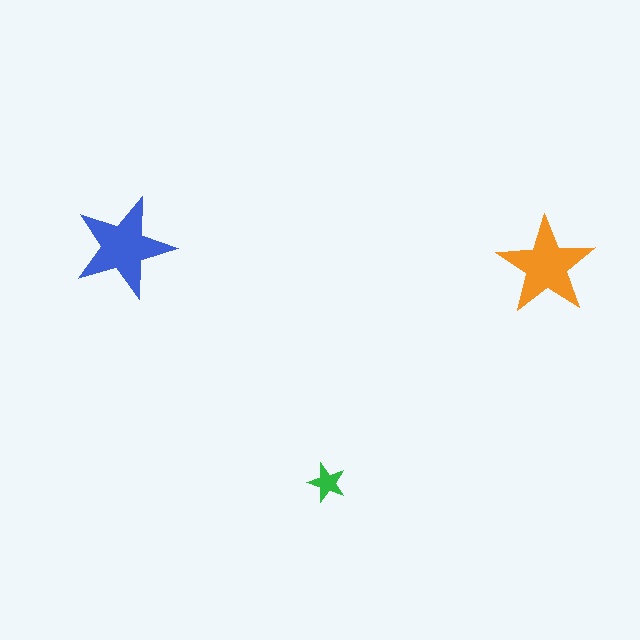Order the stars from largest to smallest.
the blue one, the orange one, the green one.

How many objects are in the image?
There are 3 objects in the image.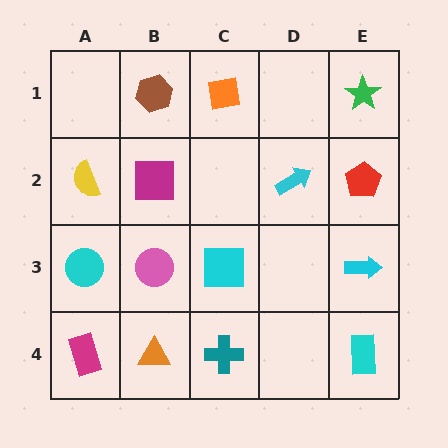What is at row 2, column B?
A magenta square.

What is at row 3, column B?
A pink circle.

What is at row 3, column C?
A cyan square.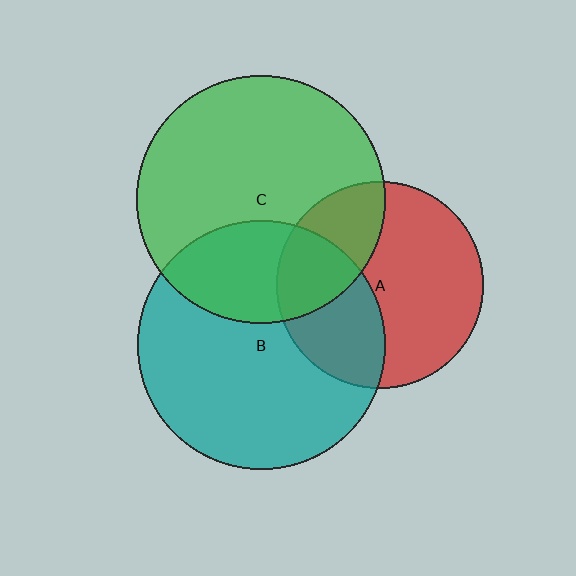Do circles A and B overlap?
Yes.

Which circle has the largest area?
Circle B (teal).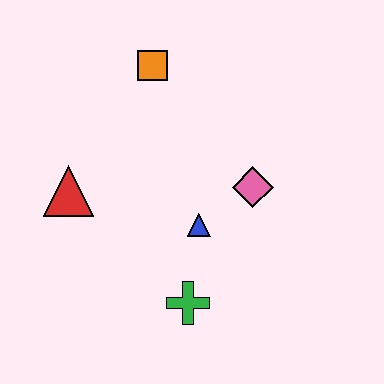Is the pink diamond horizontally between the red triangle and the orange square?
No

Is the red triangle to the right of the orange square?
No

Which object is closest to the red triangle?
The blue triangle is closest to the red triangle.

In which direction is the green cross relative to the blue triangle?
The green cross is below the blue triangle.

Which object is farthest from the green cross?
The orange square is farthest from the green cross.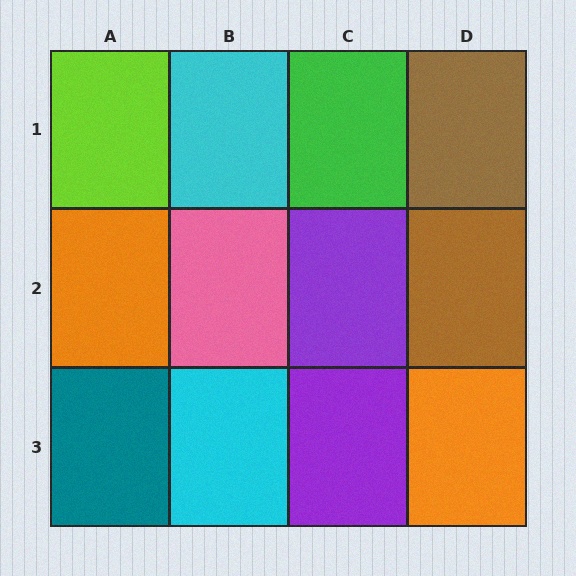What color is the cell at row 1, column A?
Lime.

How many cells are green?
1 cell is green.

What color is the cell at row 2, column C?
Purple.